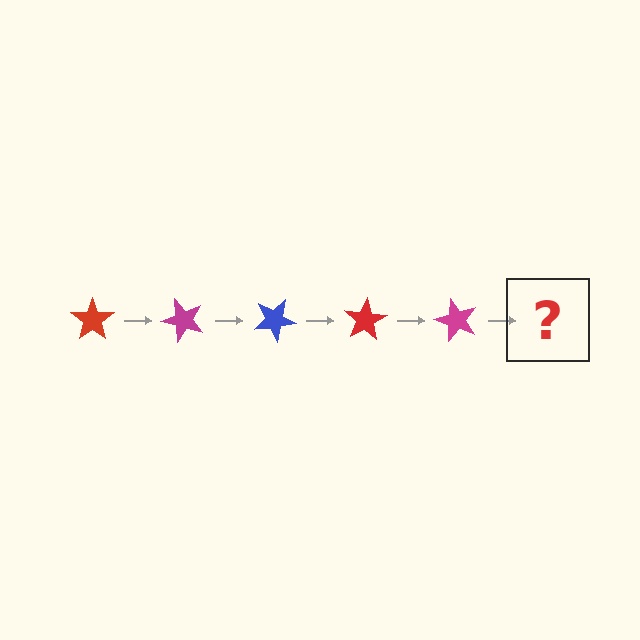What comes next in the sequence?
The next element should be a blue star, rotated 250 degrees from the start.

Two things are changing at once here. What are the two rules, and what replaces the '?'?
The two rules are that it rotates 50 degrees each step and the color cycles through red, magenta, and blue. The '?' should be a blue star, rotated 250 degrees from the start.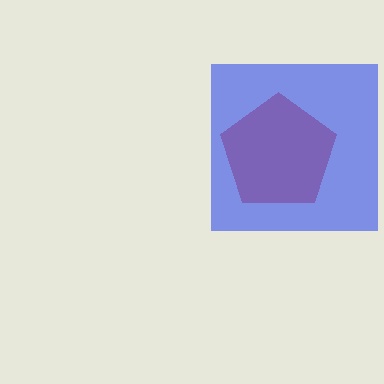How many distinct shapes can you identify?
There are 2 distinct shapes: a red pentagon, a blue square.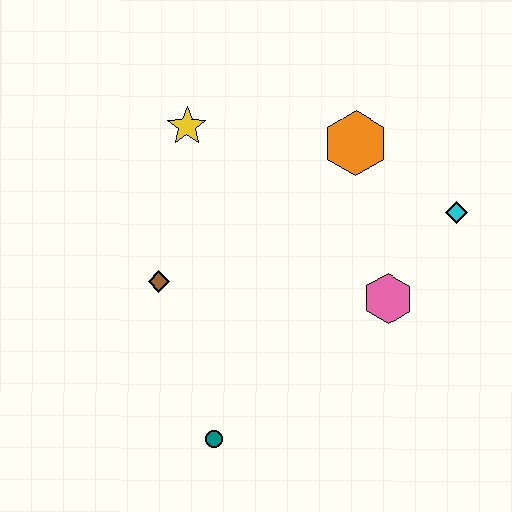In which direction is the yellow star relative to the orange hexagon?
The yellow star is to the left of the orange hexagon.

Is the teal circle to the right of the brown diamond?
Yes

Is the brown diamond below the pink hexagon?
No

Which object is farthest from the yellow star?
The teal circle is farthest from the yellow star.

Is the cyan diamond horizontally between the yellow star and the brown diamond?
No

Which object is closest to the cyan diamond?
The pink hexagon is closest to the cyan diamond.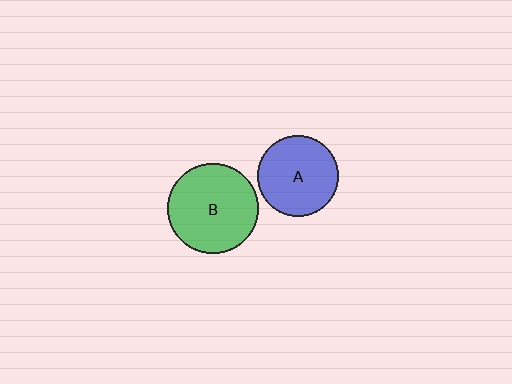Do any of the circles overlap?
No, none of the circles overlap.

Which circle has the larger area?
Circle B (green).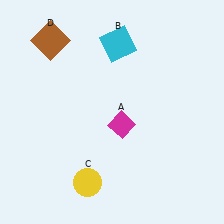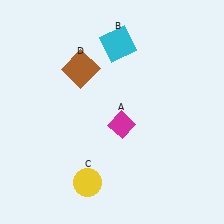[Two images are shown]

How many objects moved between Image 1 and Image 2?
1 object moved between the two images.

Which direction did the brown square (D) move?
The brown square (D) moved right.